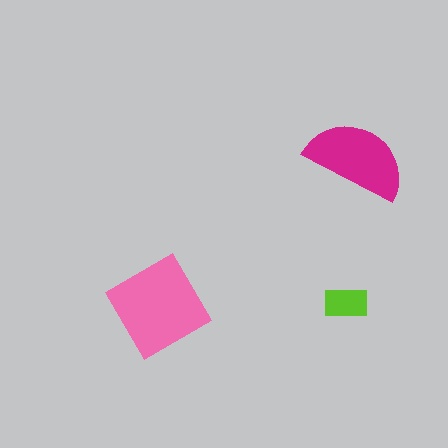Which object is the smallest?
The lime rectangle.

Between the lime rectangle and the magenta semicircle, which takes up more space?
The magenta semicircle.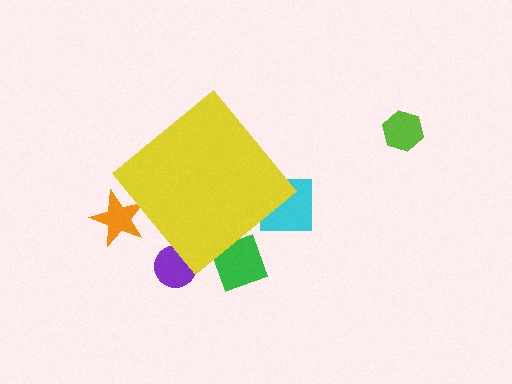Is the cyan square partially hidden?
Yes, the cyan square is partially hidden behind the yellow diamond.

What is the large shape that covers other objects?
A yellow diamond.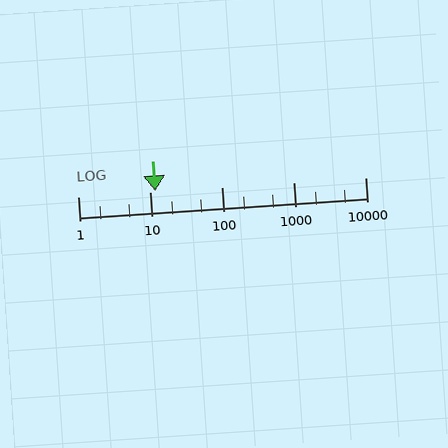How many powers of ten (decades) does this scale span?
The scale spans 4 decades, from 1 to 10000.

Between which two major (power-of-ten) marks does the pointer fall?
The pointer is between 10 and 100.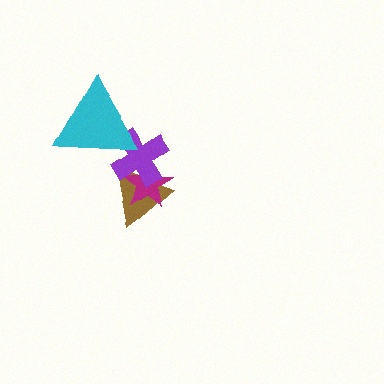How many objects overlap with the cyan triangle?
1 object overlaps with the cyan triangle.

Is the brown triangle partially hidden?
Yes, it is partially covered by another shape.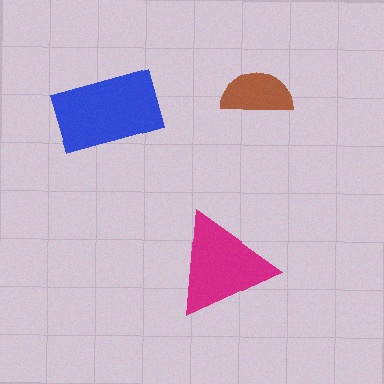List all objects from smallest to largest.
The brown semicircle, the magenta triangle, the blue rectangle.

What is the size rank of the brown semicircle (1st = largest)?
3rd.